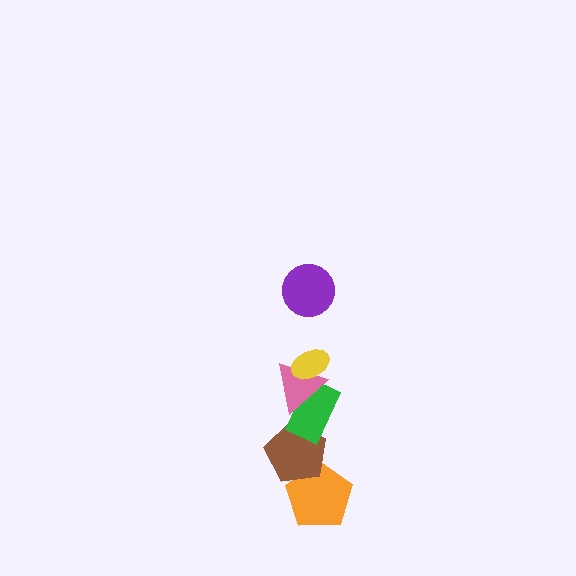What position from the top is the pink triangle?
The pink triangle is 3rd from the top.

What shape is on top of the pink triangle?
The yellow ellipse is on top of the pink triangle.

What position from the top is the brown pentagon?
The brown pentagon is 5th from the top.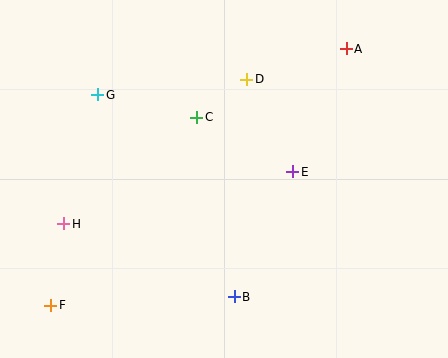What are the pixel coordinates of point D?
Point D is at (247, 79).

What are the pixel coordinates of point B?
Point B is at (234, 297).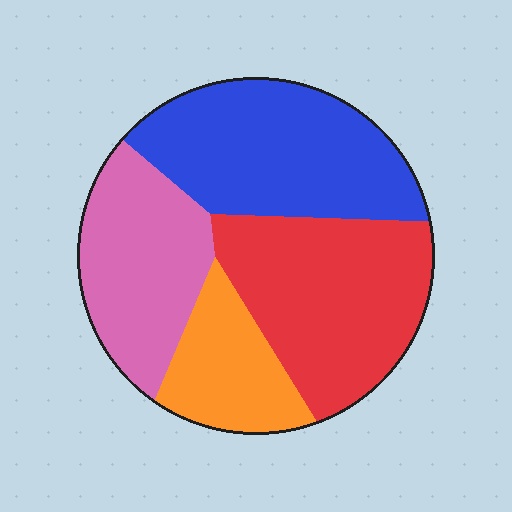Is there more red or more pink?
Red.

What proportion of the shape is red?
Red takes up about one third (1/3) of the shape.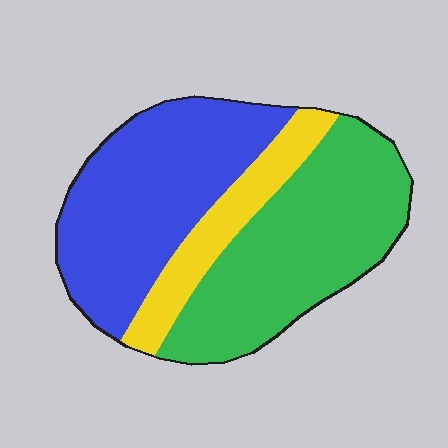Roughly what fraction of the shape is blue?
Blue takes up about two fifths (2/5) of the shape.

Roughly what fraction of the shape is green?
Green covers about 45% of the shape.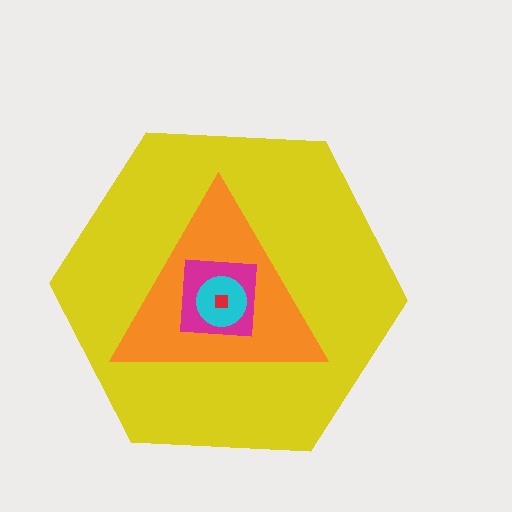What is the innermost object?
The red square.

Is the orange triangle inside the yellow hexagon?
Yes.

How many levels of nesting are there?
5.